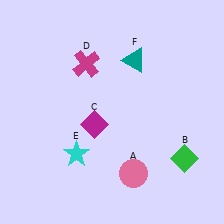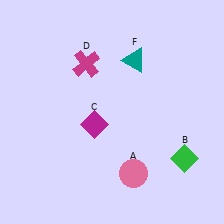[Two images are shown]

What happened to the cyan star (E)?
The cyan star (E) was removed in Image 2. It was in the bottom-left area of Image 1.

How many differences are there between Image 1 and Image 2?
There is 1 difference between the two images.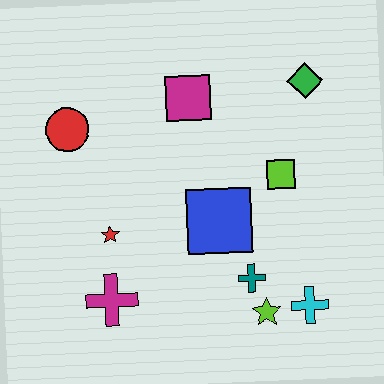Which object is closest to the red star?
The magenta cross is closest to the red star.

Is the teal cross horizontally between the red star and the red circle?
No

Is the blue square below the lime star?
No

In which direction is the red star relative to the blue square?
The red star is to the left of the blue square.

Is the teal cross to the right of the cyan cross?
No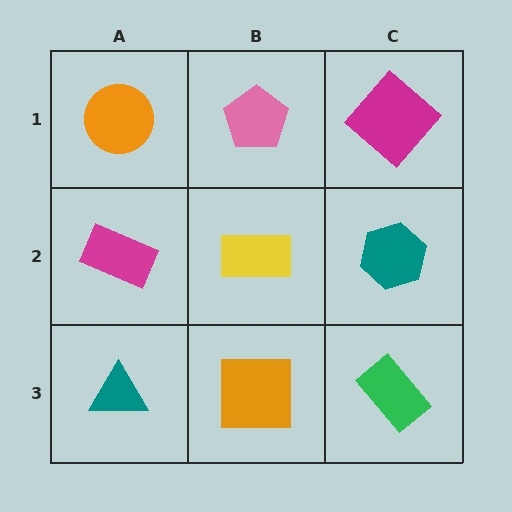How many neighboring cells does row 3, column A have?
2.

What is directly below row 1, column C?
A teal hexagon.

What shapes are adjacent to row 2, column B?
A pink pentagon (row 1, column B), an orange square (row 3, column B), a magenta rectangle (row 2, column A), a teal hexagon (row 2, column C).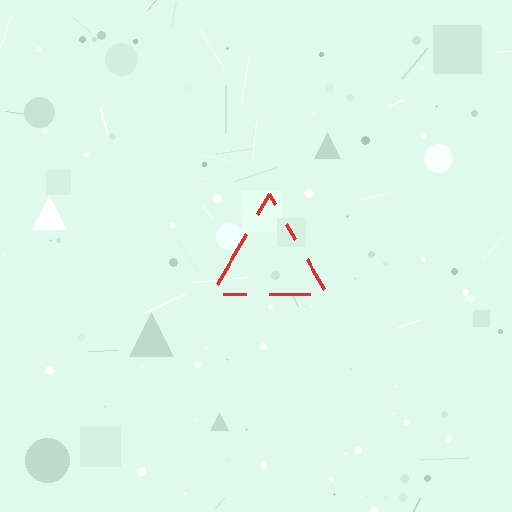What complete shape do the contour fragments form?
The contour fragments form a triangle.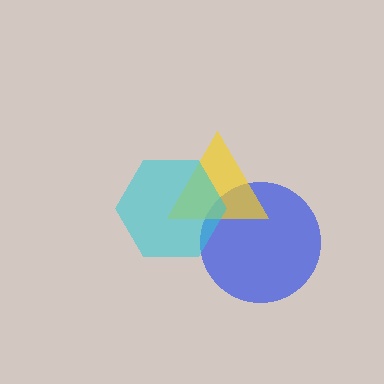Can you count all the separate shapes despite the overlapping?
Yes, there are 3 separate shapes.